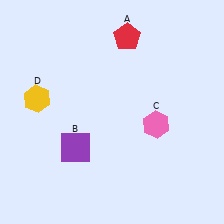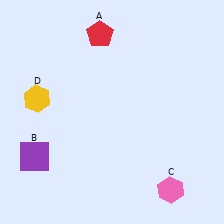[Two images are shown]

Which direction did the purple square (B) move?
The purple square (B) moved left.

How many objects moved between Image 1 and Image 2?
3 objects moved between the two images.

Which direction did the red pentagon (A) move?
The red pentagon (A) moved left.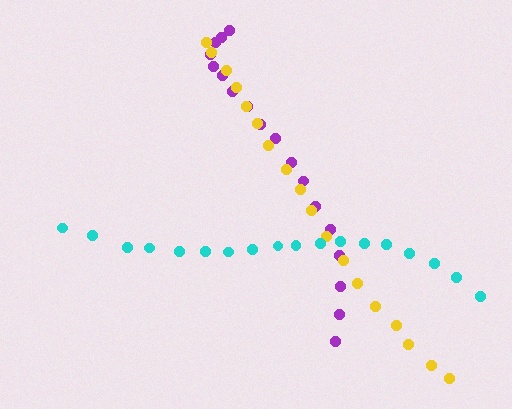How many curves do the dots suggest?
There are 3 distinct paths.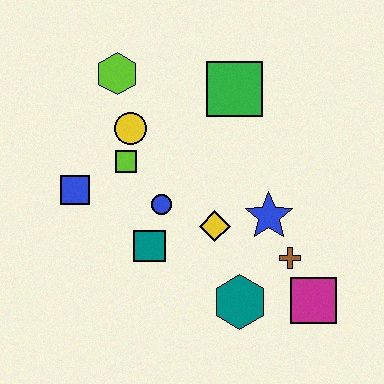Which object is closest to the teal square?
The blue circle is closest to the teal square.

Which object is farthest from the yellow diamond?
The lime hexagon is farthest from the yellow diamond.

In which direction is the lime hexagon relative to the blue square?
The lime hexagon is above the blue square.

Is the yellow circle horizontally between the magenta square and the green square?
No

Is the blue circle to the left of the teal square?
No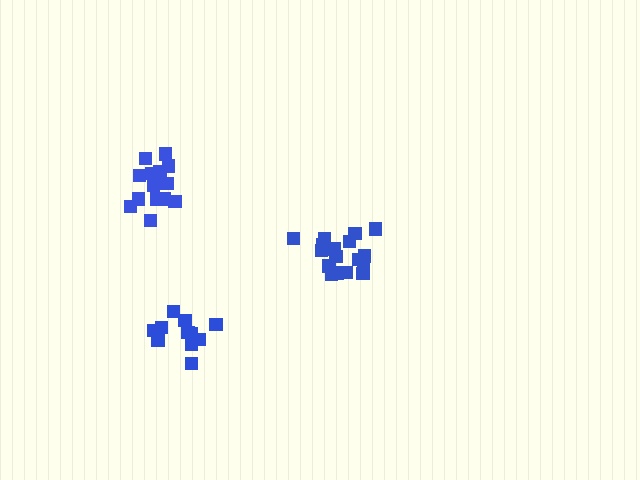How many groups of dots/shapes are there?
There are 3 groups.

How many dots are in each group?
Group 1: 17 dots, Group 2: 15 dots, Group 3: 11 dots (43 total).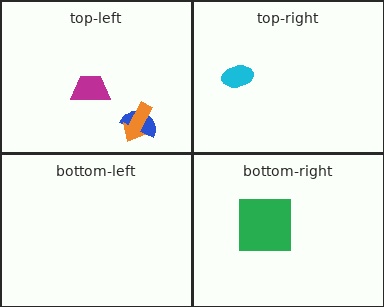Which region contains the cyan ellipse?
The top-right region.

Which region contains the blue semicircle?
The top-left region.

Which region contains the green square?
The bottom-right region.